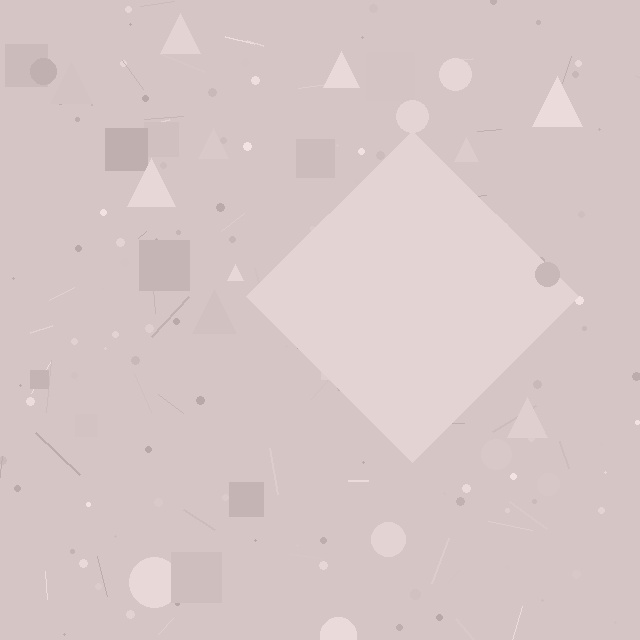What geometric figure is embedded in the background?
A diamond is embedded in the background.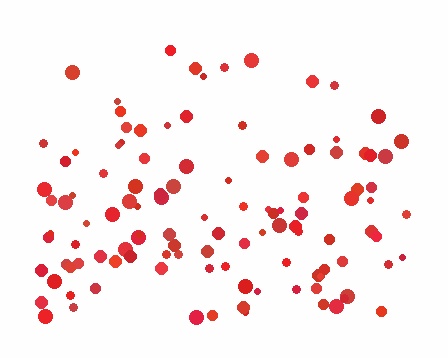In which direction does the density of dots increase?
From top to bottom, with the bottom side densest.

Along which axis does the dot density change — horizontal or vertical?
Vertical.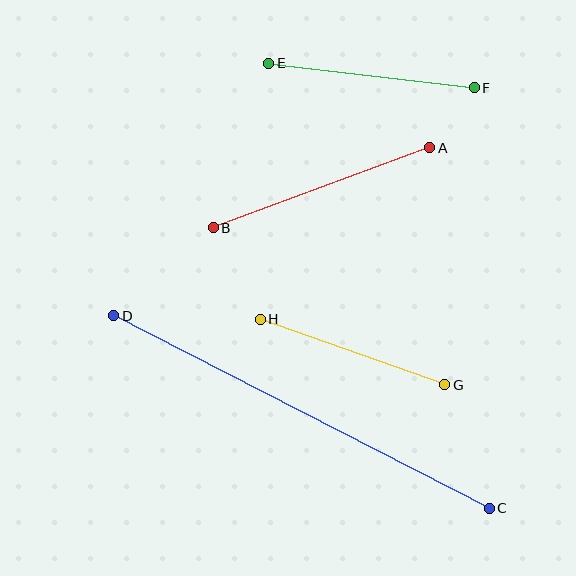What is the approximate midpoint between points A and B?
The midpoint is at approximately (322, 188) pixels.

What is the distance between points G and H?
The distance is approximately 196 pixels.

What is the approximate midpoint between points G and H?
The midpoint is at approximately (353, 352) pixels.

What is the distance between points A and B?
The distance is approximately 231 pixels.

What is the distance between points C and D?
The distance is approximately 421 pixels.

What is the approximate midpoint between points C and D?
The midpoint is at approximately (301, 412) pixels.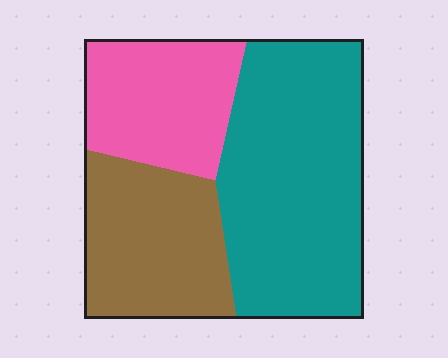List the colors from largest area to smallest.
From largest to smallest: teal, brown, pink.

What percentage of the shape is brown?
Brown covers around 30% of the shape.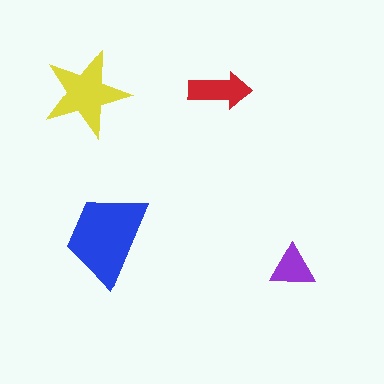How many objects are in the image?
There are 4 objects in the image.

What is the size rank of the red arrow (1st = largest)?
3rd.